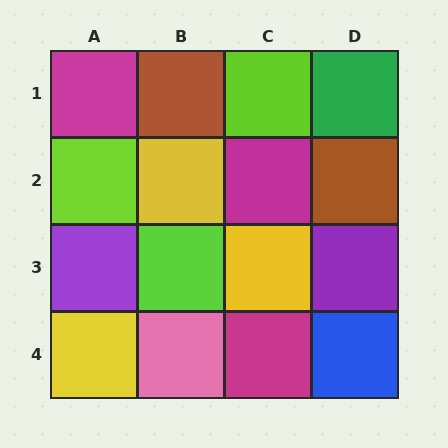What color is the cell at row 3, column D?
Purple.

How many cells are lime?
3 cells are lime.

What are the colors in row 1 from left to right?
Magenta, brown, lime, green.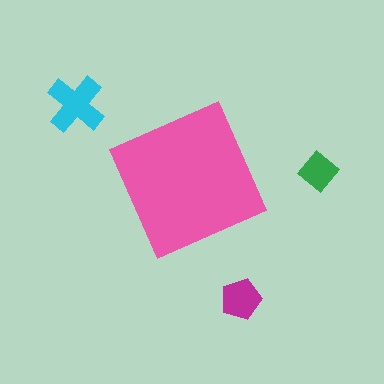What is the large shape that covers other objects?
A pink diamond.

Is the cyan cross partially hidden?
No, the cyan cross is fully visible.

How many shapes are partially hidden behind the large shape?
0 shapes are partially hidden.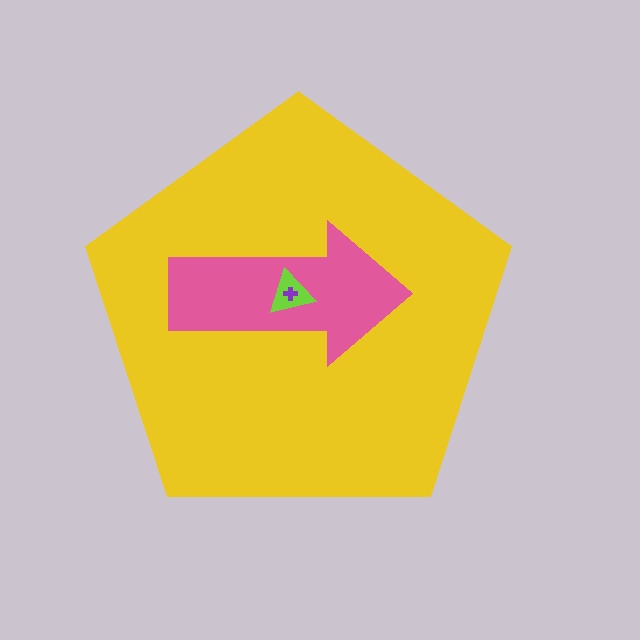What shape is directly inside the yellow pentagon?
The pink arrow.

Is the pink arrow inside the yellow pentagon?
Yes.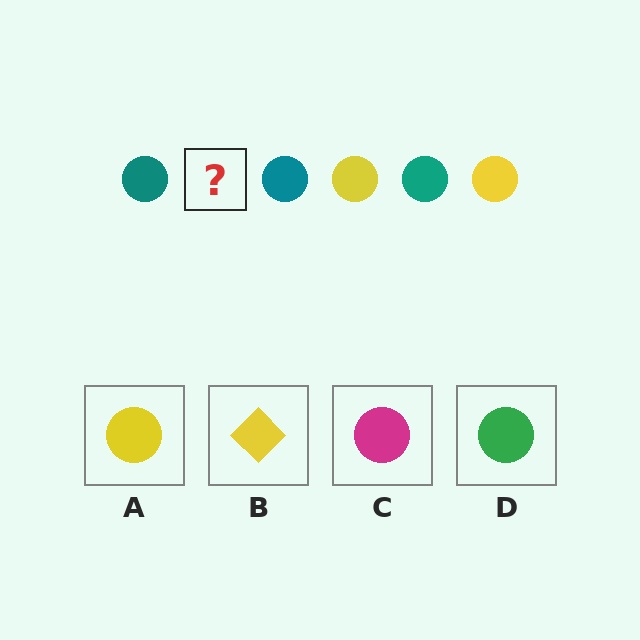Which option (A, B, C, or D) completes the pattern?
A.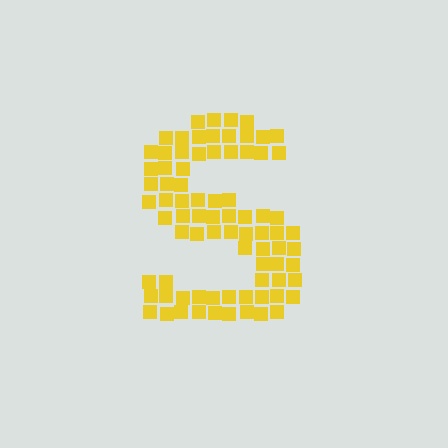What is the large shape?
The large shape is the letter S.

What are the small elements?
The small elements are squares.